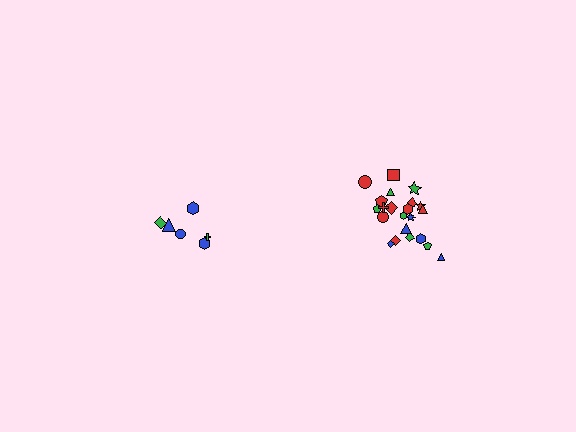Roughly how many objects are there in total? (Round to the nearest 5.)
Roughly 30 objects in total.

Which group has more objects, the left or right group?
The right group.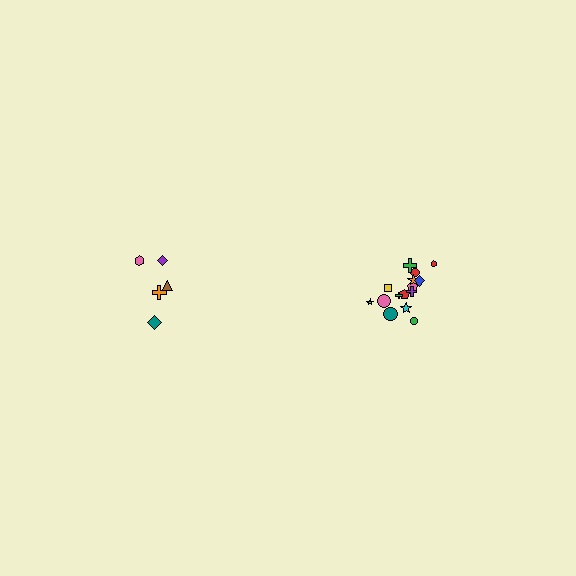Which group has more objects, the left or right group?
The right group.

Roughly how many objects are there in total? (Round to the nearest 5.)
Roughly 20 objects in total.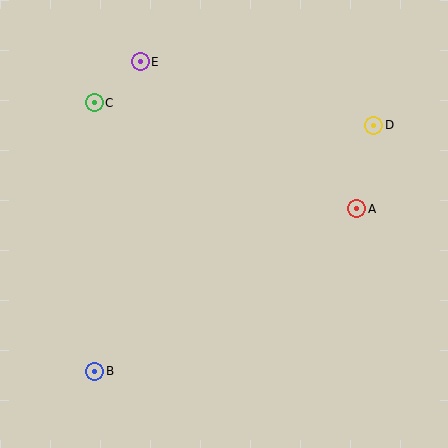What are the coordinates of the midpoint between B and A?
The midpoint between B and A is at (226, 290).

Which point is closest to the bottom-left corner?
Point B is closest to the bottom-left corner.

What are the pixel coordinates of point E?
Point E is at (140, 62).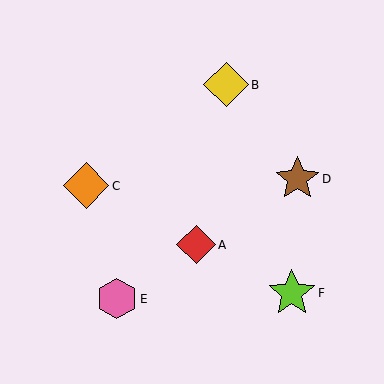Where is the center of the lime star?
The center of the lime star is at (292, 293).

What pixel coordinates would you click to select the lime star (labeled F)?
Click at (292, 293) to select the lime star F.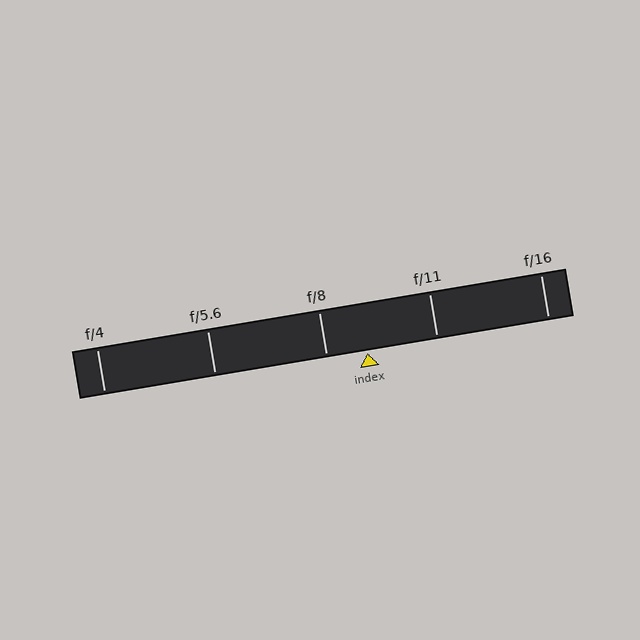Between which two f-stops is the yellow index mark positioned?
The index mark is between f/8 and f/11.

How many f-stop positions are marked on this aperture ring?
There are 5 f-stop positions marked.